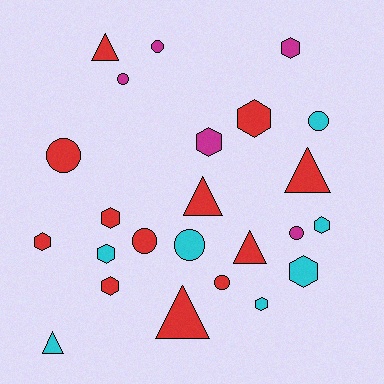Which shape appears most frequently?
Hexagon, with 10 objects.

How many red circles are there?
There are 3 red circles.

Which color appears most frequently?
Red, with 12 objects.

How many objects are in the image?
There are 24 objects.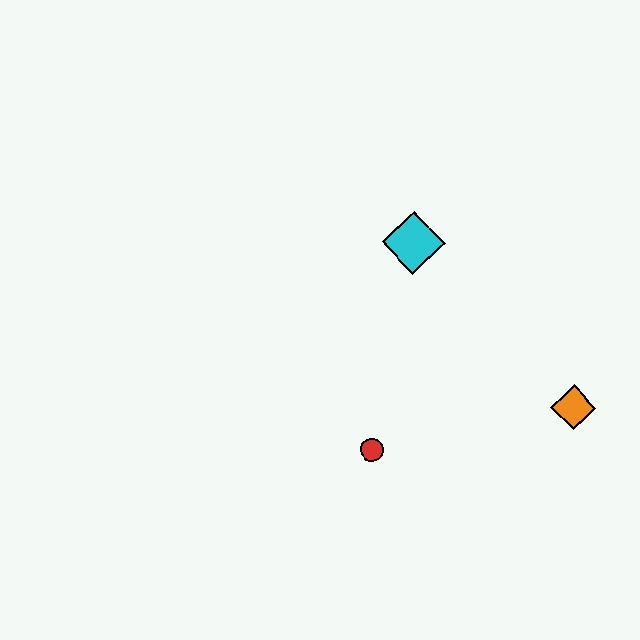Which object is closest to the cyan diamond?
The red circle is closest to the cyan diamond.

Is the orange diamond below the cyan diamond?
Yes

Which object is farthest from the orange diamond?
The cyan diamond is farthest from the orange diamond.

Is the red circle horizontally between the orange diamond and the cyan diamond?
No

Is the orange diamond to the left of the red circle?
No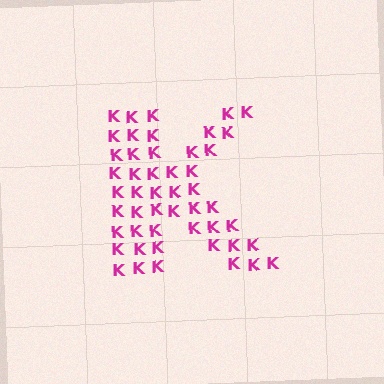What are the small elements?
The small elements are letter K's.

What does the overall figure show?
The overall figure shows the letter K.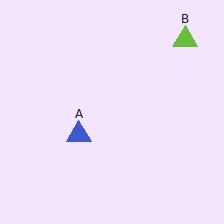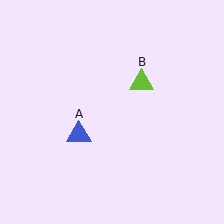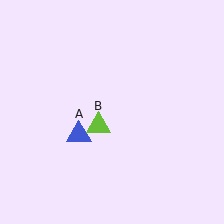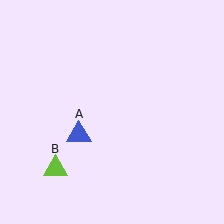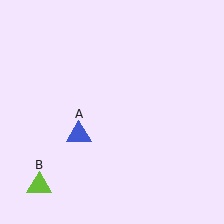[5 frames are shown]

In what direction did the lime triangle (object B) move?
The lime triangle (object B) moved down and to the left.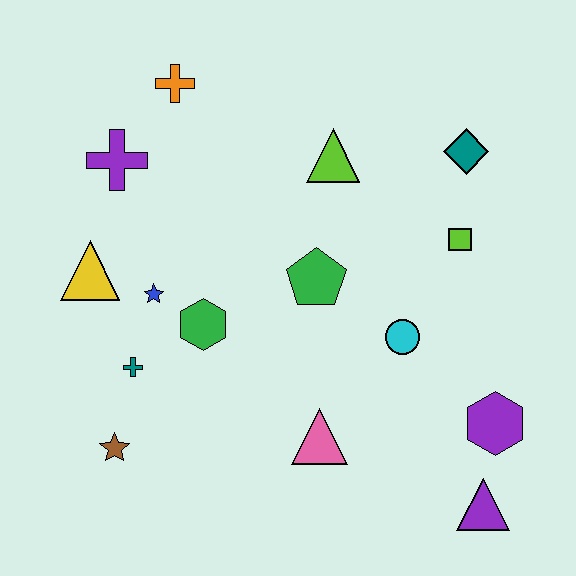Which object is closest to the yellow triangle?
The blue star is closest to the yellow triangle.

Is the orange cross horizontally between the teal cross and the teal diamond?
Yes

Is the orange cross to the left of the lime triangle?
Yes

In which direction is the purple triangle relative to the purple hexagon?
The purple triangle is below the purple hexagon.